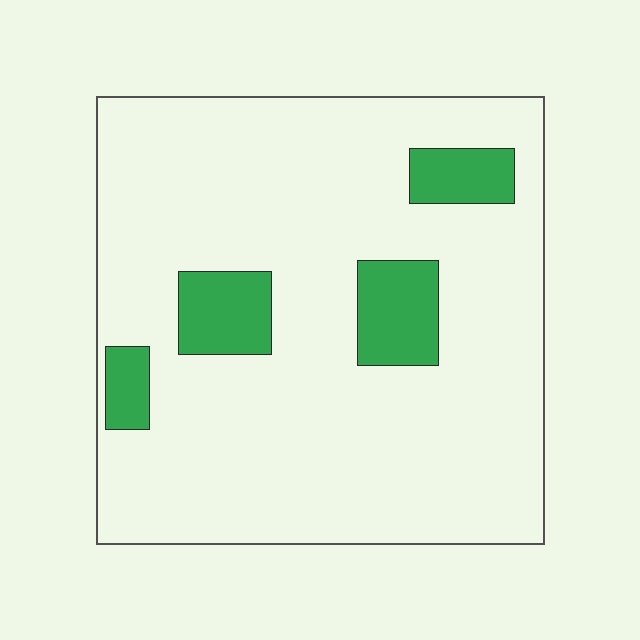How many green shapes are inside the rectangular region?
4.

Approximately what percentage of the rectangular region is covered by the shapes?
Approximately 15%.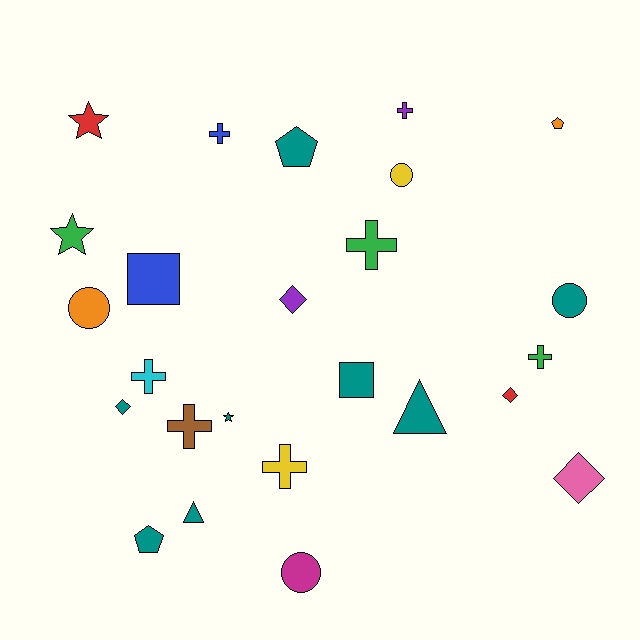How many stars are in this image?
There are 3 stars.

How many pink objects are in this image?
There is 1 pink object.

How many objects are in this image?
There are 25 objects.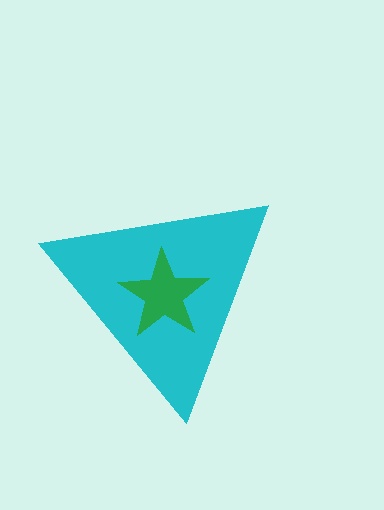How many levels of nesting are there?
2.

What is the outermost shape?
The cyan triangle.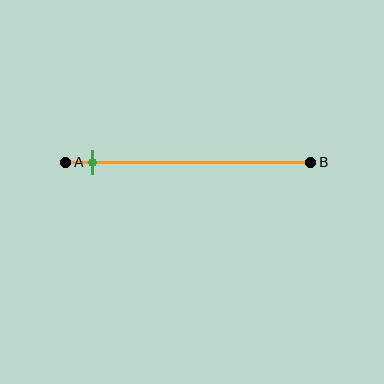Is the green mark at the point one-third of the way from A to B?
No, the mark is at about 10% from A, not at the 33% one-third point.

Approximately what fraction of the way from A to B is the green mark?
The green mark is approximately 10% of the way from A to B.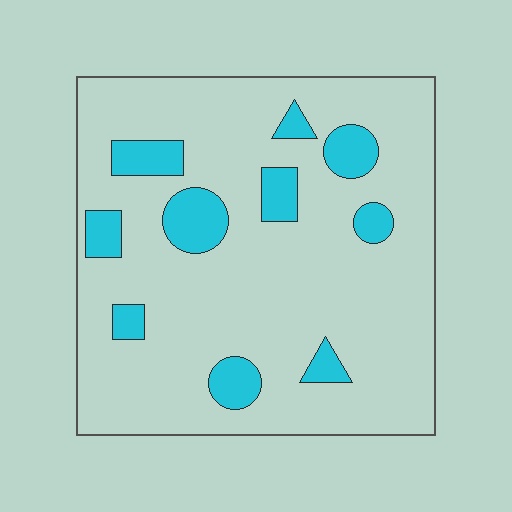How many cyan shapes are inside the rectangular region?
10.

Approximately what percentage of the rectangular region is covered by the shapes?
Approximately 15%.